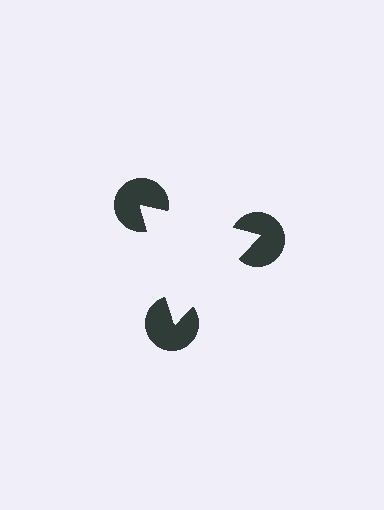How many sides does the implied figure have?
3 sides.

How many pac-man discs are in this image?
There are 3 — one at each vertex of the illusory triangle.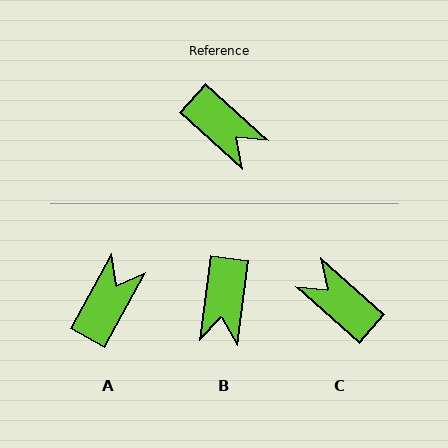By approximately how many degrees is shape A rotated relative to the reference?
Approximately 103 degrees counter-clockwise.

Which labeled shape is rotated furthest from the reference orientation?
C, about 180 degrees away.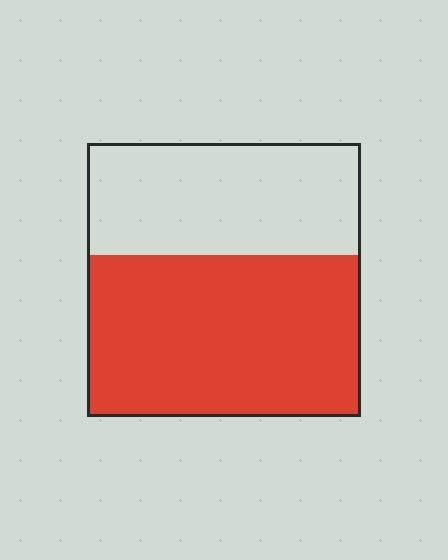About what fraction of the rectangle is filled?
About three fifths (3/5).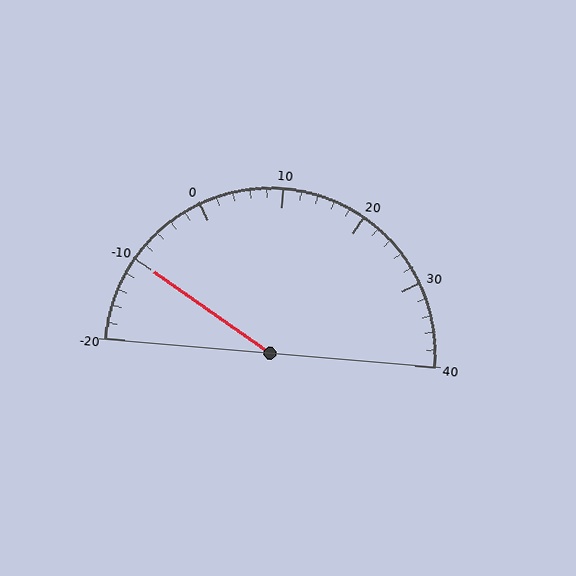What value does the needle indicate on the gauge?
The needle indicates approximately -10.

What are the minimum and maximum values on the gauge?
The gauge ranges from -20 to 40.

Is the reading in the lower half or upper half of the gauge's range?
The reading is in the lower half of the range (-20 to 40).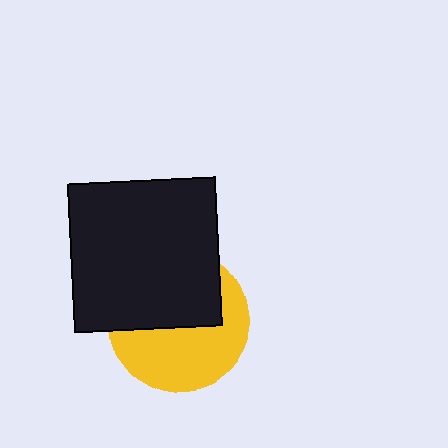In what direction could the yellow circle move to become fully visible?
The yellow circle could move down. That would shift it out from behind the black square entirely.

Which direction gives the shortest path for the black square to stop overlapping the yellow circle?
Moving up gives the shortest separation.